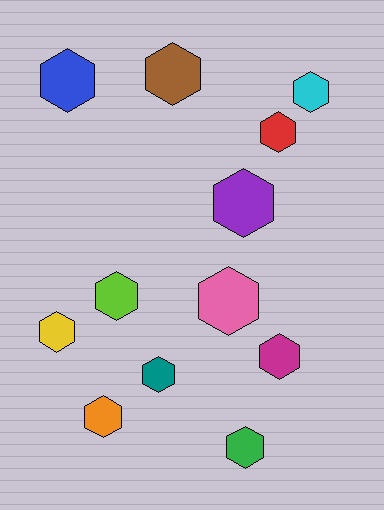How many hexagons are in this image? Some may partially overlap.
There are 12 hexagons.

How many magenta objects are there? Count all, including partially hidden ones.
There is 1 magenta object.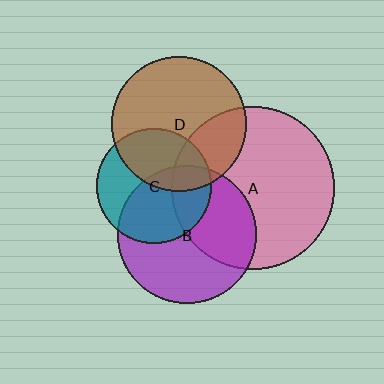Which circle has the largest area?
Circle A (pink).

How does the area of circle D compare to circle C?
Approximately 1.4 times.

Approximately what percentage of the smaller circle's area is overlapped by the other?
Approximately 25%.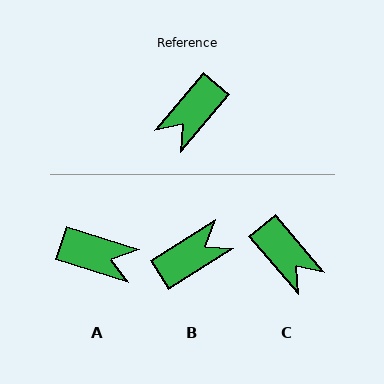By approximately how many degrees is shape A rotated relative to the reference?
Approximately 112 degrees counter-clockwise.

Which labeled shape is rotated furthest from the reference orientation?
B, about 162 degrees away.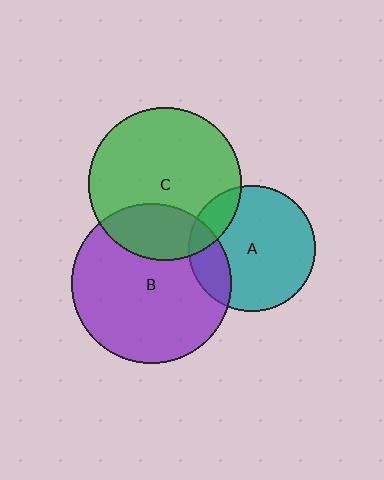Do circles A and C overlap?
Yes.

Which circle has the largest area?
Circle B (purple).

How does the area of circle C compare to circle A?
Approximately 1.5 times.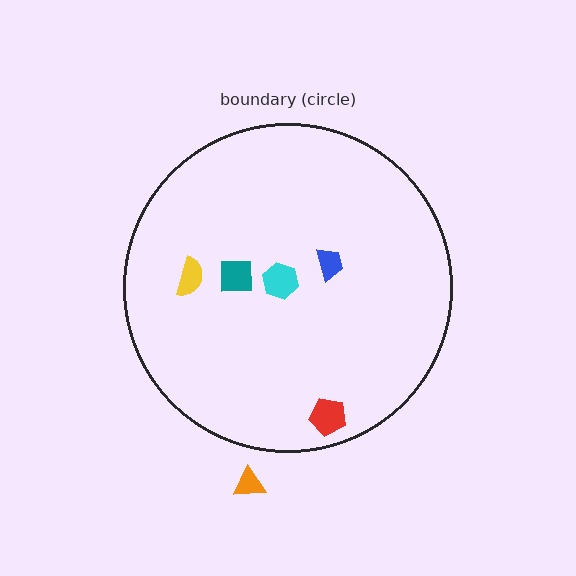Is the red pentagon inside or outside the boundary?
Inside.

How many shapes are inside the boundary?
5 inside, 1 outside.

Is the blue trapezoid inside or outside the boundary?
Inside.